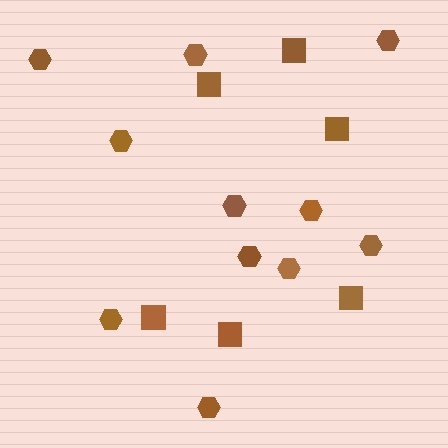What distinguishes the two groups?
There are 2 groups: one group of hexagons (11) and one group of squares (6).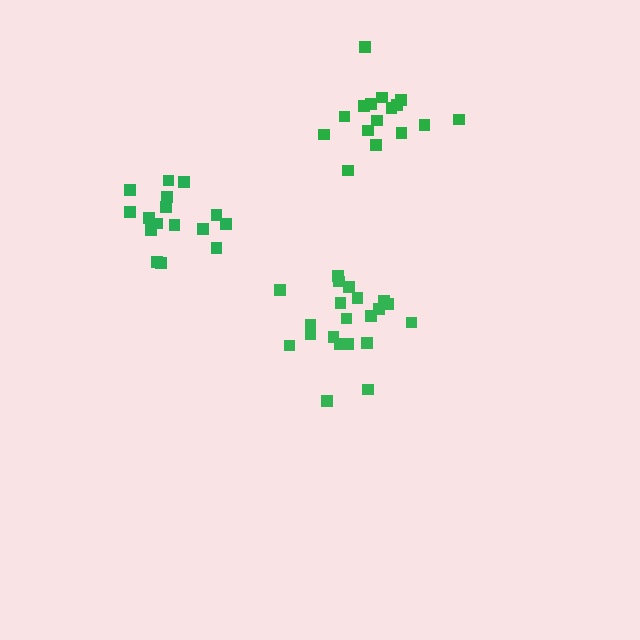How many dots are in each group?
Group 1: 21 dots, Group 2: 16 dots, Group 3: 16 dots (53 total).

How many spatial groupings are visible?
There are 3 spatial groupings.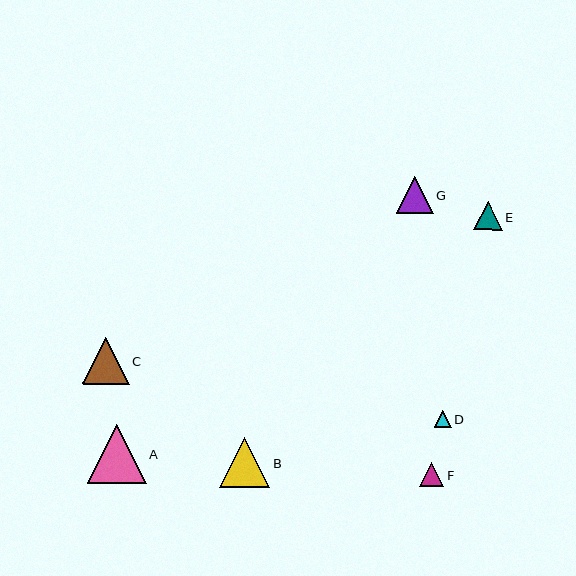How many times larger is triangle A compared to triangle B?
Triangle A is approximately 1.2 times the size of triangle B.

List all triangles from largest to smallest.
From largest to smallest: A, B, C, G, E, F, D.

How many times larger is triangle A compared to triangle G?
Triangle A is approximately 1.6 times the size of triangle G.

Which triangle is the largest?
Triangle A is the largest with a size of approximately 59 pixels.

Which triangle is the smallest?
Triangle D is the smallest with a size of approximately 17 pixels.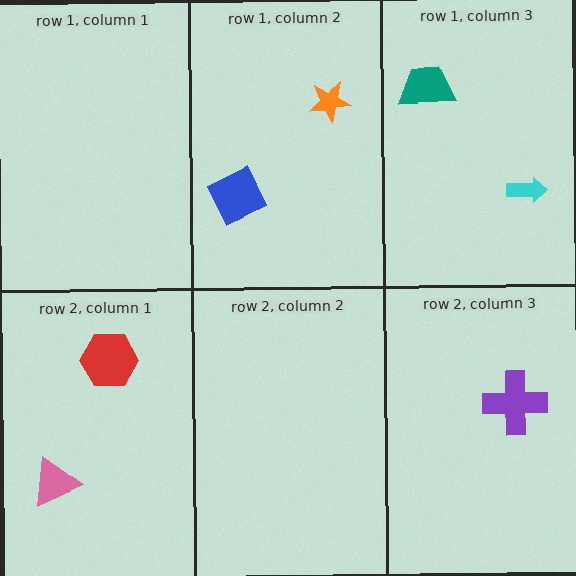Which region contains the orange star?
The row 1, column 2 region.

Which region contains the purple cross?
The row 2, column 3 region.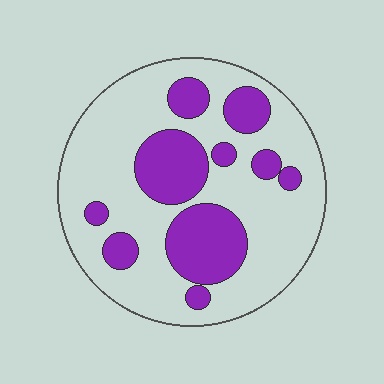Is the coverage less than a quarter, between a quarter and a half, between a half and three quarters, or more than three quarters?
Between a quarter and a half.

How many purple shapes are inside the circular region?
10.